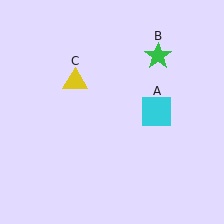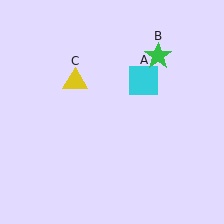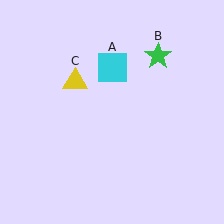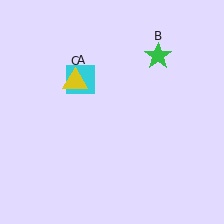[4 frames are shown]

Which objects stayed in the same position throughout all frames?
Green star (object B) and yellow triangle (object C) remained stationary.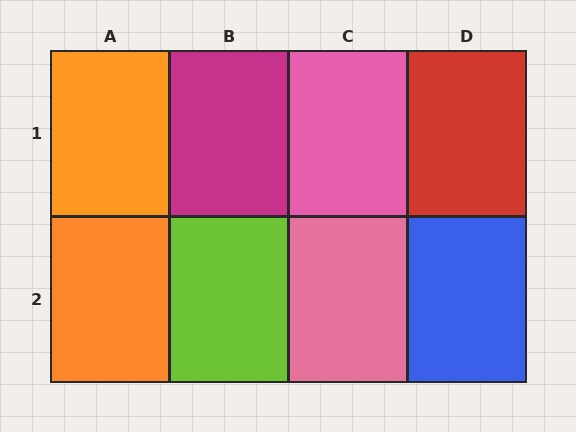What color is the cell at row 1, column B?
Magenta.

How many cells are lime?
1 cell is lime.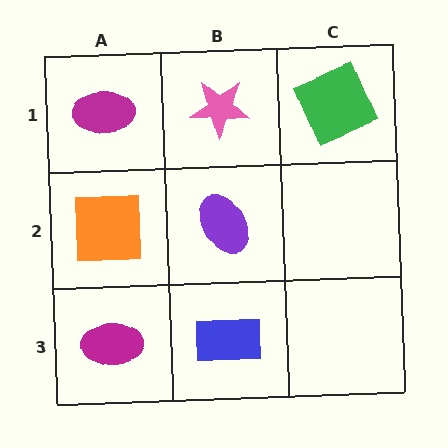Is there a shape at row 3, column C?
No, that cell is empty.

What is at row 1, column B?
A pink star.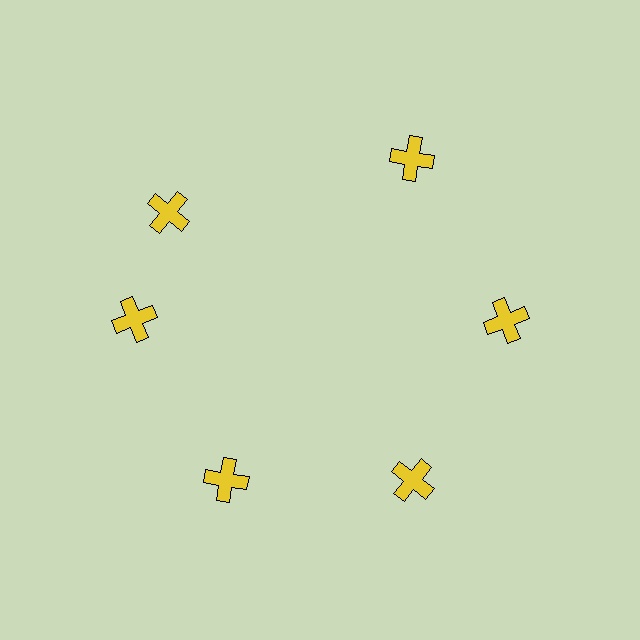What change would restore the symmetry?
The symmetry would be restored by rotating it back into even spacing with its neighbors so that all 6 crosses sit at equal angles and equal distance from the center.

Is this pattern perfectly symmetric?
No. The 6 yellow crosses are arranged in a ring, but one element near the 11 o'clock position is rotated out of alignment along the ring, breaking the 6-fold rotational symmetry.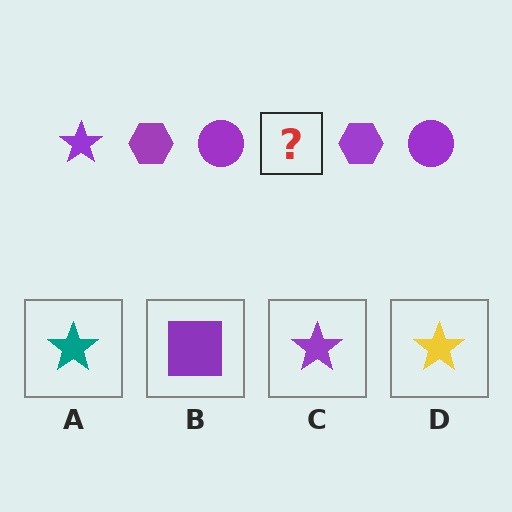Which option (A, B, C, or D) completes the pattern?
C.